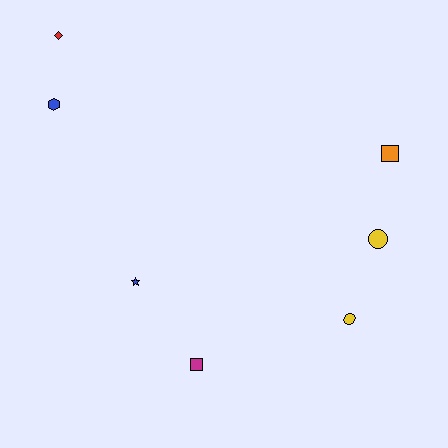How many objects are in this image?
There are 7 objects.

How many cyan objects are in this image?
There are no cyan objects.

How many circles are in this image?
There are 2 circles.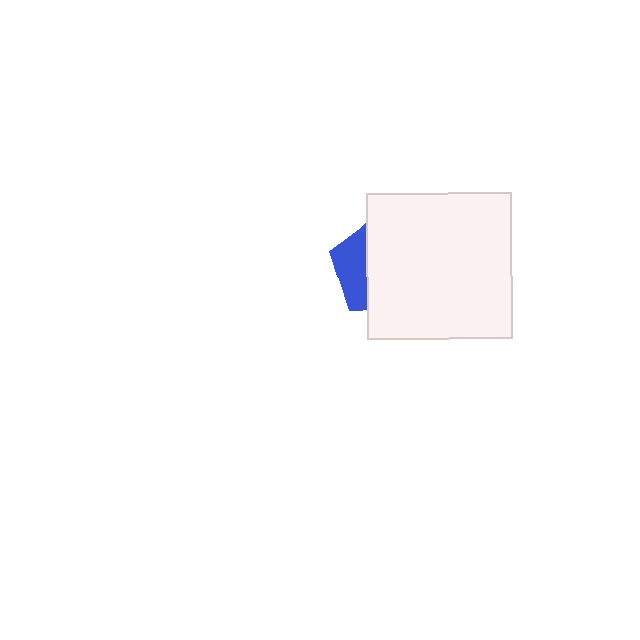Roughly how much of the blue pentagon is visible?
A small part of it is visible (roughly 32%).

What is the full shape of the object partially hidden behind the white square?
The partially hidden object is a blue pentagon.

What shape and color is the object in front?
The object in front is a white square.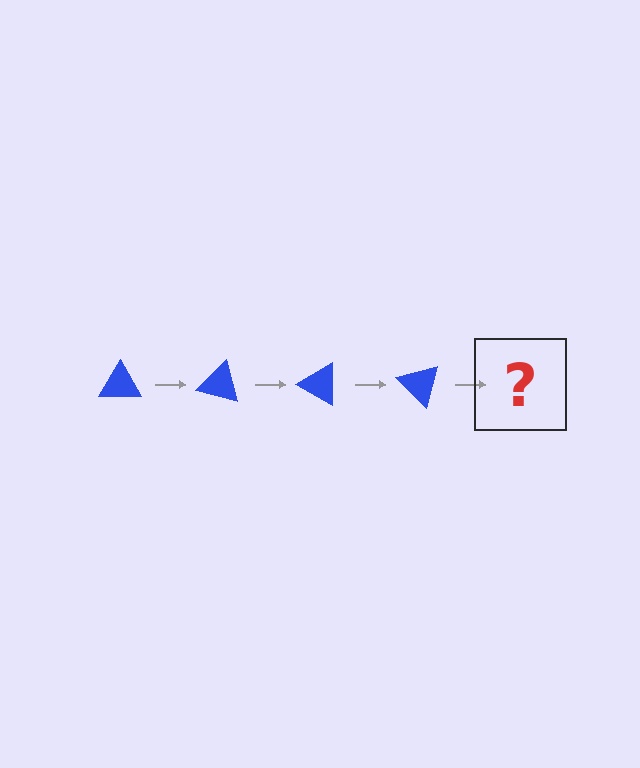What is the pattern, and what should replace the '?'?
The pattern is that the triangle rotates 15 degrees each step. The '?' should be a blue triangle rotated 60 degrees.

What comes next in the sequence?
The next element should be a blue triangle rotated 60 degrees.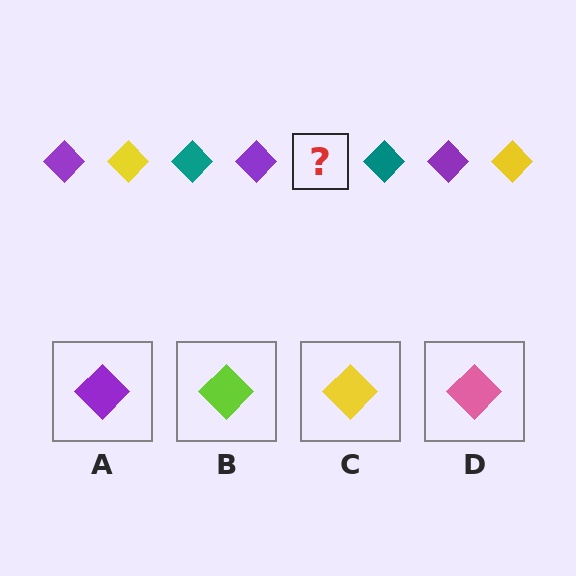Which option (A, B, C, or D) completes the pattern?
C.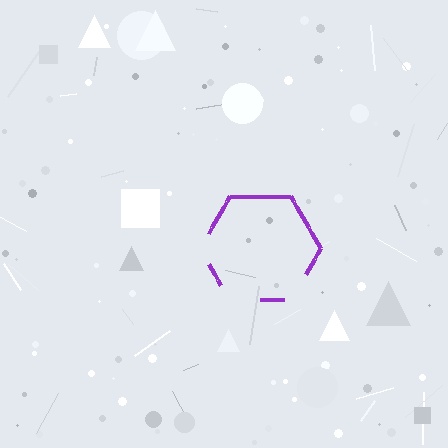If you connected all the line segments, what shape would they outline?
They would outline a hexagon.